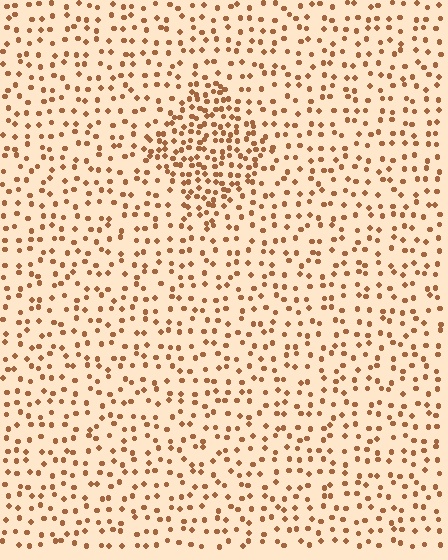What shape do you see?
I see a diamond.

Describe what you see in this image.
The image contains small brown elements arranged at two different densities. A diamond-shaped region is visible where the elements are more densely packed than the surrounding area.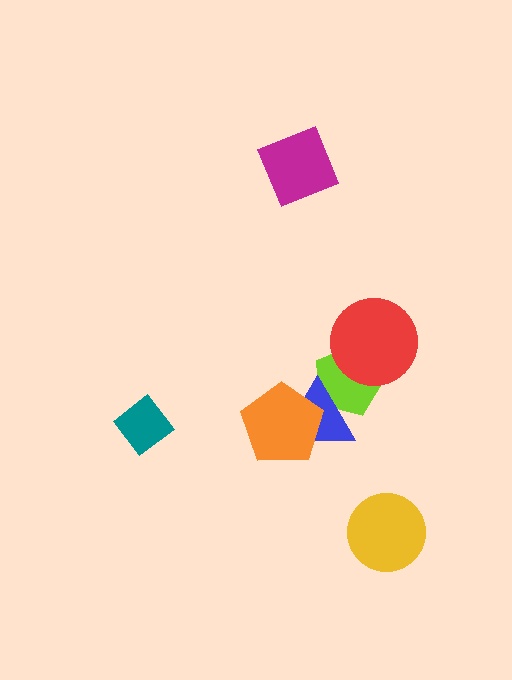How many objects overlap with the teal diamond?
0 objects overlap with the teal diamond.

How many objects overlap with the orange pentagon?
1 object overlaps with the orange pentagon.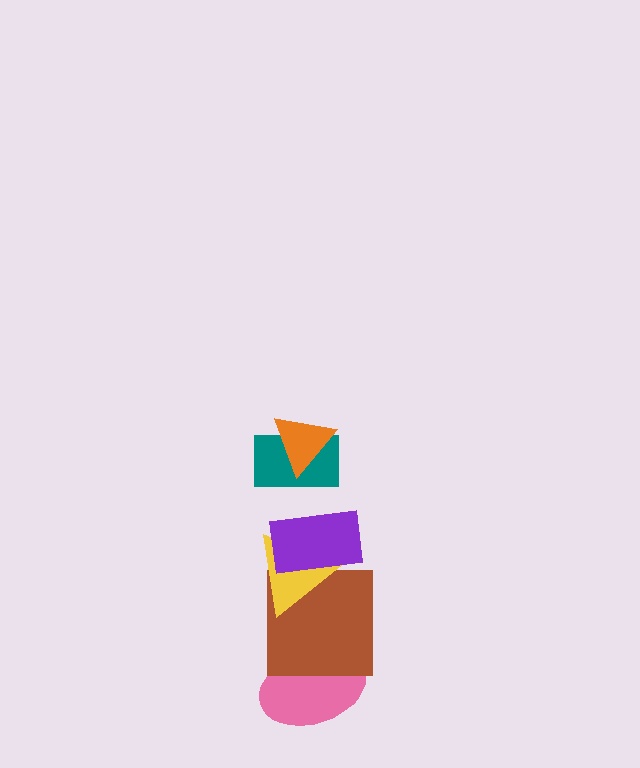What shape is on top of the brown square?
The yellow triangle is on top of the brown square.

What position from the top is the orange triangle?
The orange triangle is 1st from the top.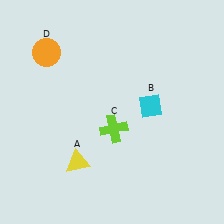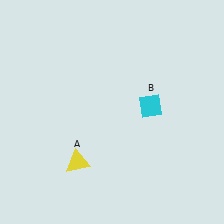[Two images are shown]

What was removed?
The orange circle (D), the lime cross (C) were removed in Image 2.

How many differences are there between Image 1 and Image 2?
There are 2 differences between the two images.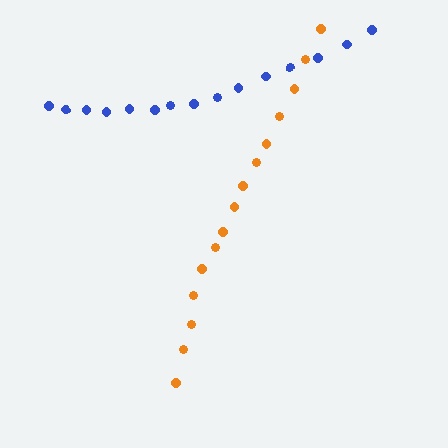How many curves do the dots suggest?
There are 2 distinct paths.